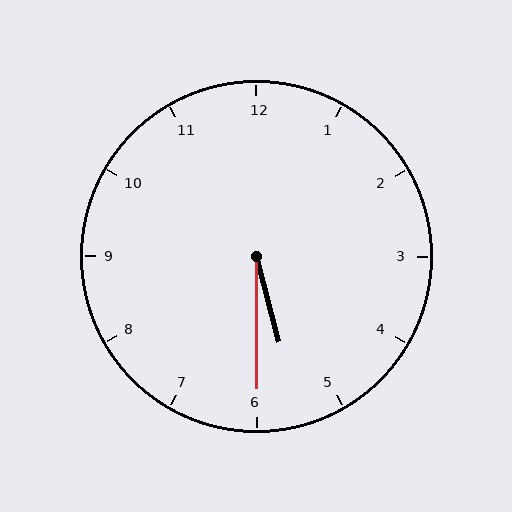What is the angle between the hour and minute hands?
Approximately 15 degrees.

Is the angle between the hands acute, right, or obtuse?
It is acute.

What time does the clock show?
5:30.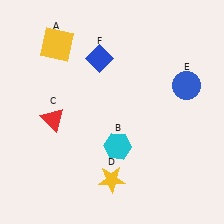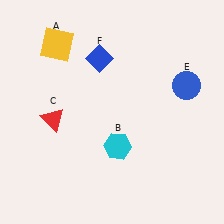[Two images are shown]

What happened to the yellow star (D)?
The yellow star (D) was removed in Image 2. It was in the bottom-left area of Image 1.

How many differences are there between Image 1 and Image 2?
There is 1 difference between the two images.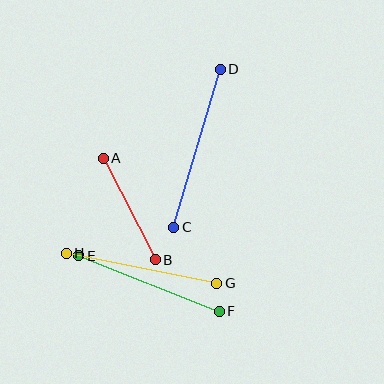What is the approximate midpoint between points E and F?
The midpoint is at approximately (149, 283) pixels.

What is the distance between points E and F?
The distance is approximately 151 pixels.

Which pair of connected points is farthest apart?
Points C and D are farthest apart.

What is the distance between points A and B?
The distance is approximately 114 pixels.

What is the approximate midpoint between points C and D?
The midpoint is at approximately (197, 148) pixels.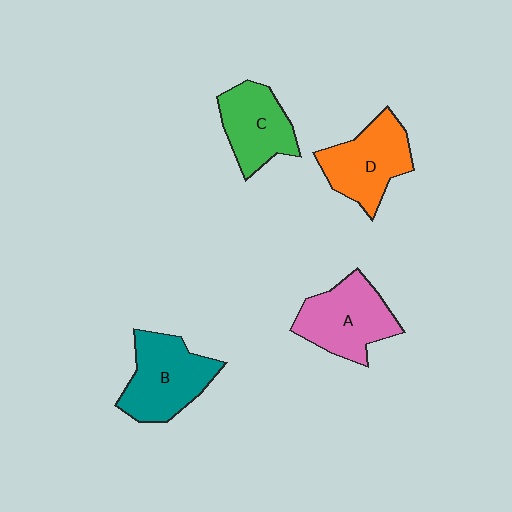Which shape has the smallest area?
Shape C (green).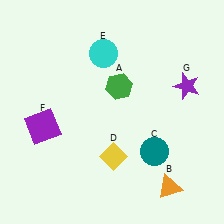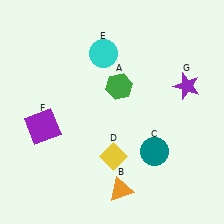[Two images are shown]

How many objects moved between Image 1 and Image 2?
1 object moved between the two images.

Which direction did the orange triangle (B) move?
The orange triangle (B) moved left.